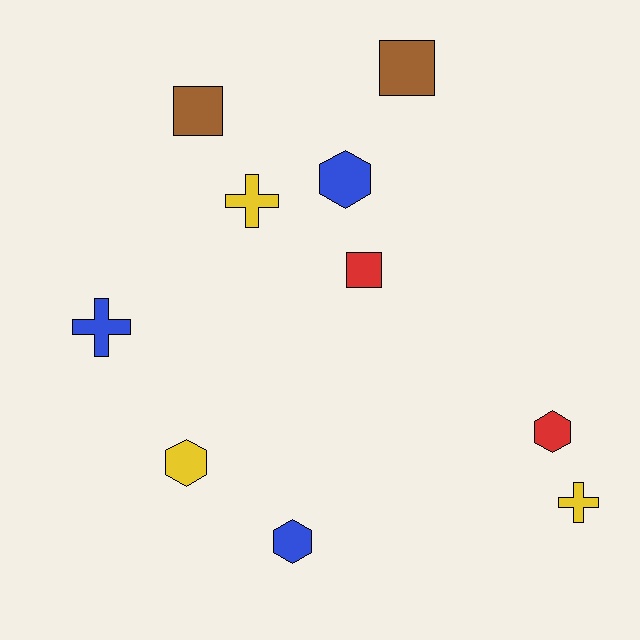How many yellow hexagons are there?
There is 1 yellow hexagon.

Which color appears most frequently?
Blue, with 3 objects.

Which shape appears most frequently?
Hexagon, with 4 objects.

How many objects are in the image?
There are 10 objects.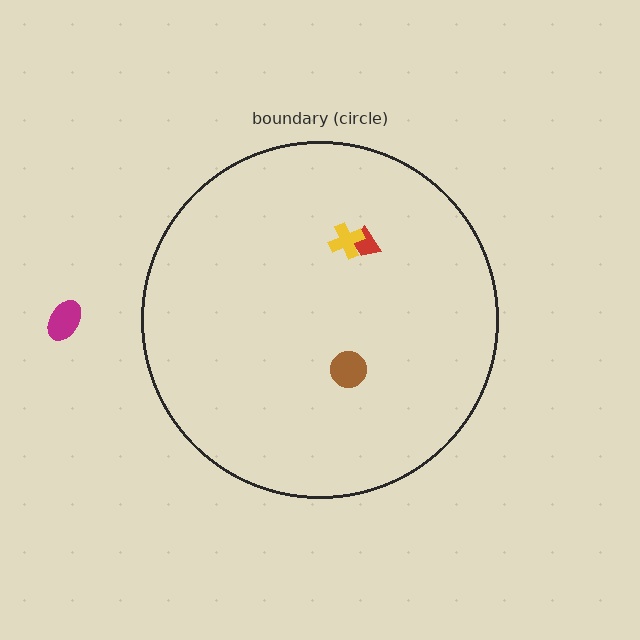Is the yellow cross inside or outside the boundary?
Inside.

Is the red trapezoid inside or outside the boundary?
Inside.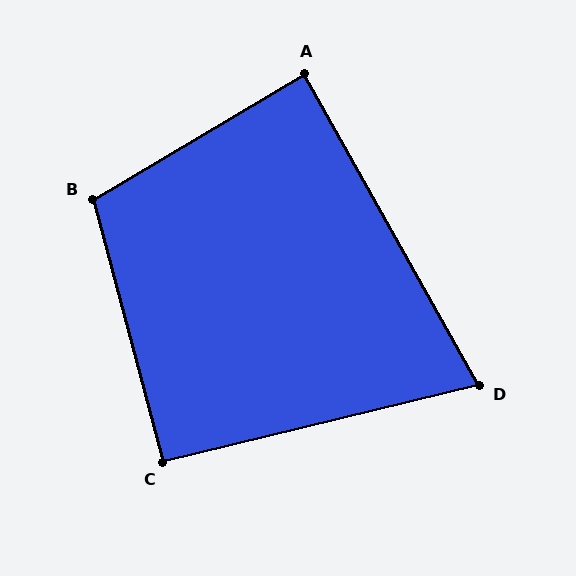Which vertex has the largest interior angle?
B, at approximately 106 degrees.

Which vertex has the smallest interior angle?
D, at approximately 74 degrees.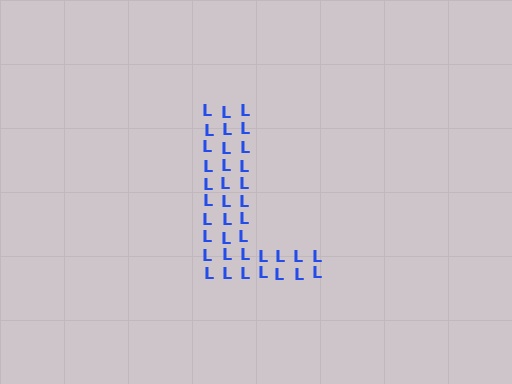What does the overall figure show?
The overall figure shows the letter L.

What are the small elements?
The small elements are letter L's.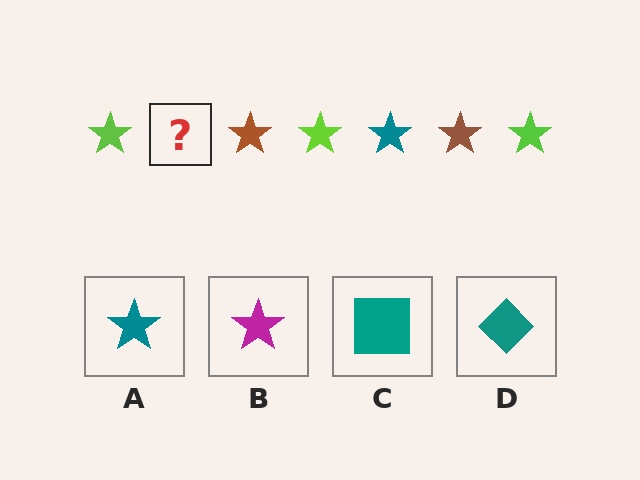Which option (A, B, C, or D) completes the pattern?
A.